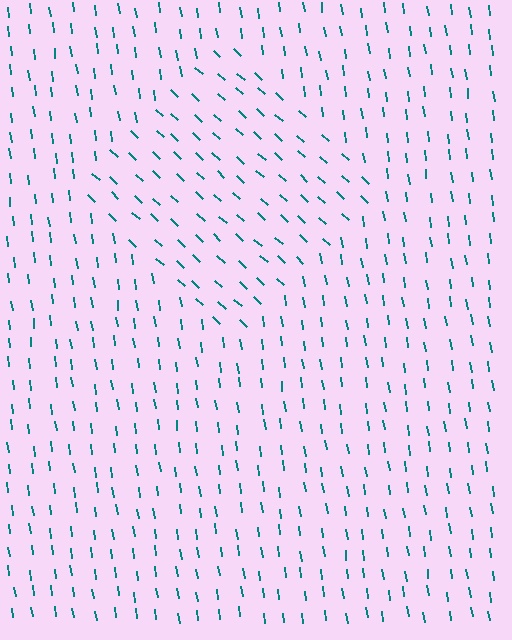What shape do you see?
I see a diamond.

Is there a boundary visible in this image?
Yes, there is a texture boundary formed by a change in line orientation.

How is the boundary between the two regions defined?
The boundary is defined purely by a change in line orientation (approximately 39 degrees difference). All lines are the same color and thickness.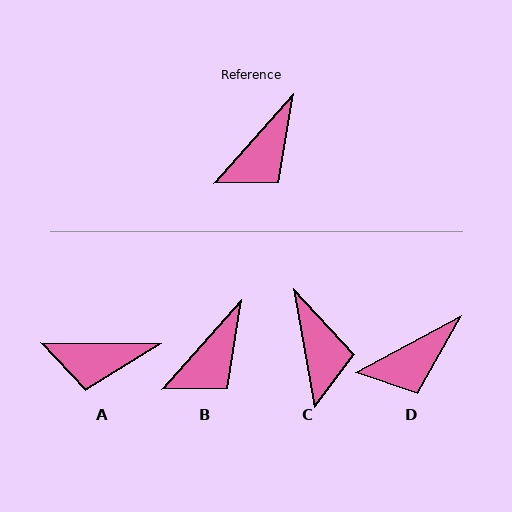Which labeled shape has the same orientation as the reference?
B.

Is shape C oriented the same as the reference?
No, it is off by about 52 degrees.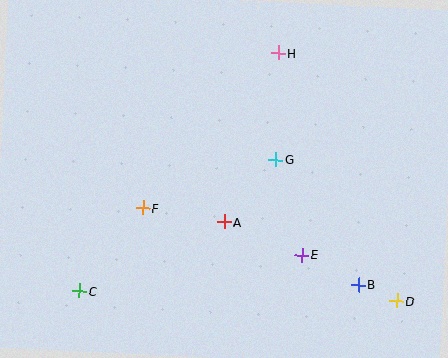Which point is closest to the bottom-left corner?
Point C is closest to the bottom-left corner.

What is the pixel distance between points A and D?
The distance between A and D is 190 pixels.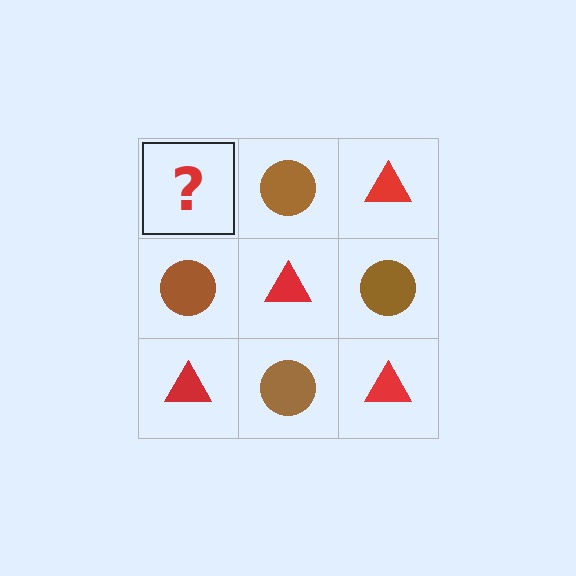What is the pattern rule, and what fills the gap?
The rule is that it alternates red triangle and brown circle in a checkerboard pattern. The gap should be filled with a red triangle.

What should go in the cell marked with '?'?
The missing cell should contain a red triangle.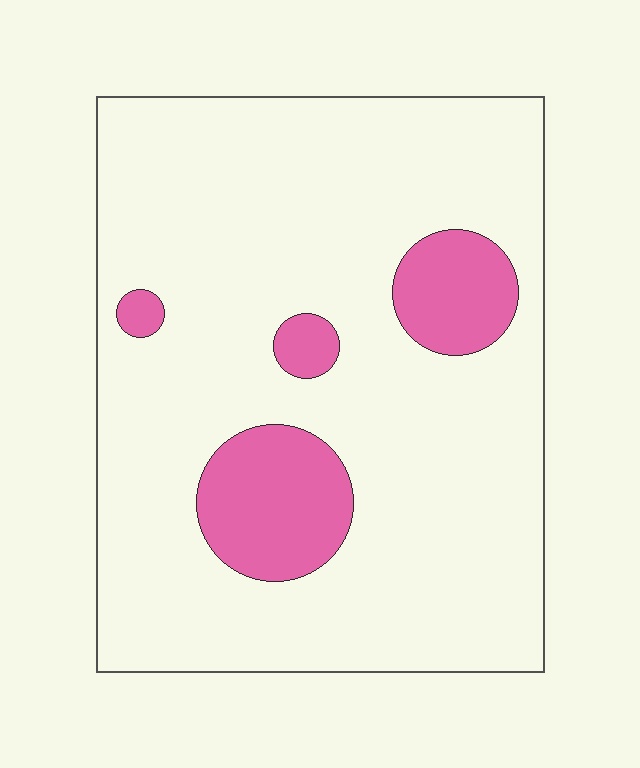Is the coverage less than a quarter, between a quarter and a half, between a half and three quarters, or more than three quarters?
Less than a quarter.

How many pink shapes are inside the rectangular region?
4.